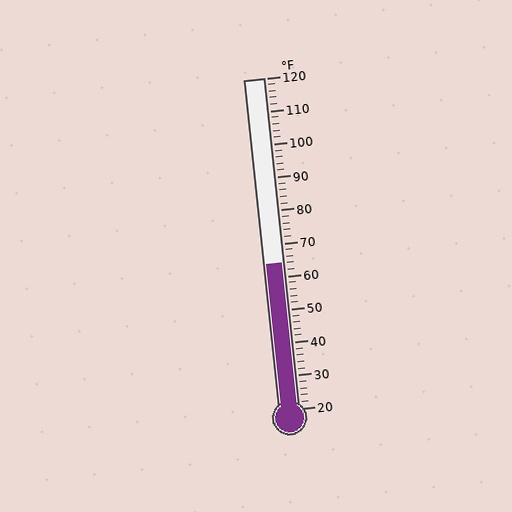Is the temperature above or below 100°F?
The temperature is below 100°F.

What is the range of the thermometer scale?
The thermometer scale ranges from 20°F to 120°F.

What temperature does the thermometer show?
The thermometer shows approximately 64°F.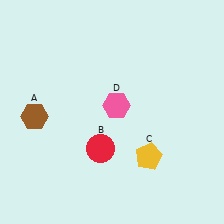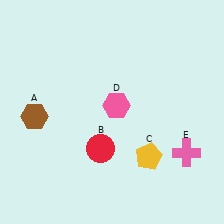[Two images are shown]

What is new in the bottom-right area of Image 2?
A pink cross (E) was added in the bottom-right area of Image 2.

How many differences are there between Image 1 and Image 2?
There is 1 difference between the two images.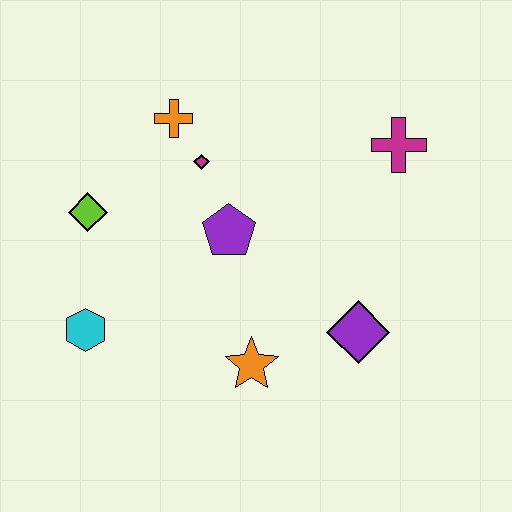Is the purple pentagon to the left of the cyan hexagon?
No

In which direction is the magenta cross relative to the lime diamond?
The magenta cross is to the right of the lime diamond.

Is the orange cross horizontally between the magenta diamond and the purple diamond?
No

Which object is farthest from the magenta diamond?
The purple diamond is farthest from the magenta diamond.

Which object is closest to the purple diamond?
The orange star is closest to the purple diamond.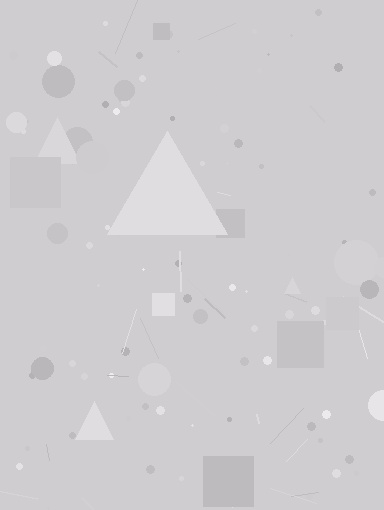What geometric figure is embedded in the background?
A triangle is embedded in the background.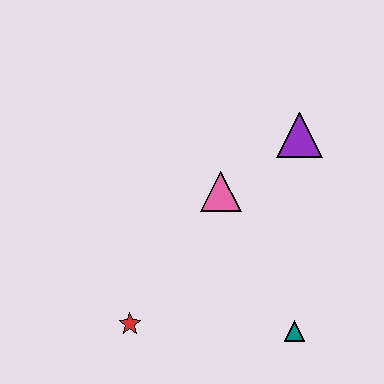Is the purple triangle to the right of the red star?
Yes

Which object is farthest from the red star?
The purple triangle is farthest from the red star.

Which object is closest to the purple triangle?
The pink triangle is closest to the purple triangle.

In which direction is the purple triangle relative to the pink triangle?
The purple triangle is to the right of the pink triangle.